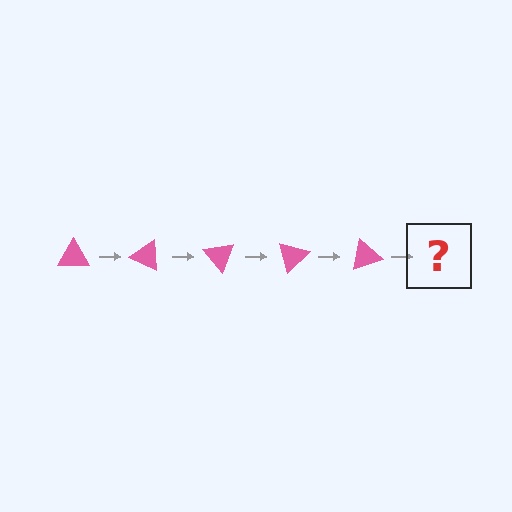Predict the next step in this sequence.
The next step is a pink triangle rotated 125 degrees.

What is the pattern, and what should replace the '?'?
The pattern is that the triangle rotates 25 degrees each step. The '?' should be a pink triangle rotated 125 degrees.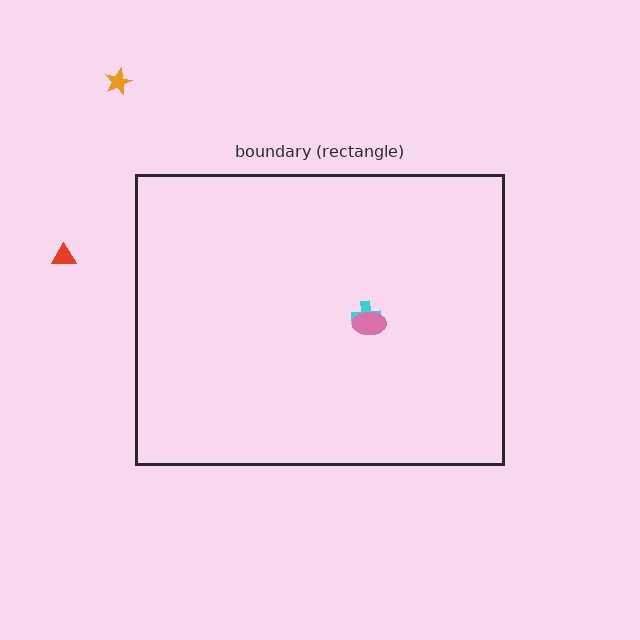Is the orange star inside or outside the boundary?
Outside.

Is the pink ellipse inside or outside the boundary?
Inside.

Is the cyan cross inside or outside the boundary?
Inside.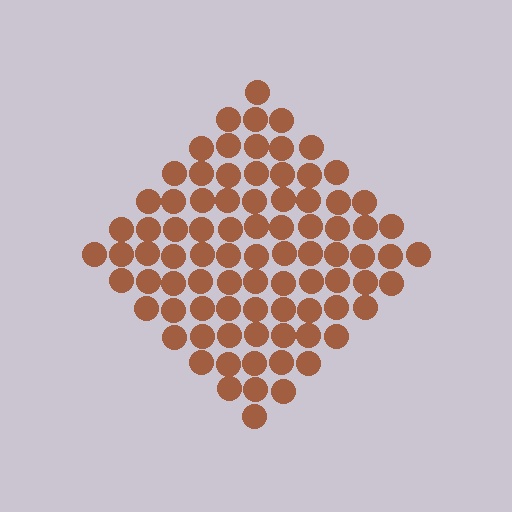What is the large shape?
The large shape is a diamond.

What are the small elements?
The small elements are circles.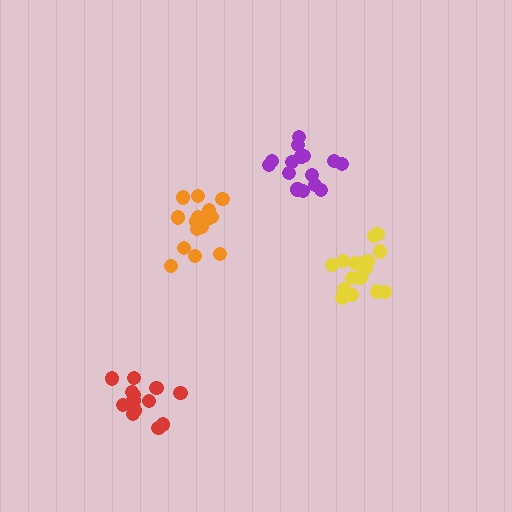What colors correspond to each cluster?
The clusters are colored: orange, yellow, purple, red.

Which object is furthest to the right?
The yellow cluster is rightmost.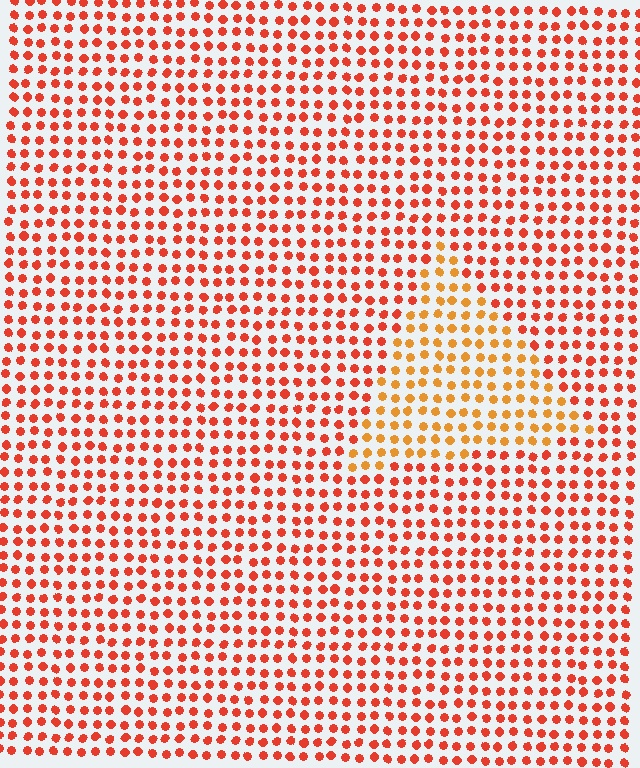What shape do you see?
I see a triangle.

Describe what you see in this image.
The image is filled with small red elements in a uniform arrangement. A triangle-shaped region is visible where the elements are tinted to a slightly different hue, forming a subtle color boundary.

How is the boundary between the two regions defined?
The boundary is defined purely by a slight shift in hue (about 29 degrees). Spacing, size, and orientation are identical on both sides.